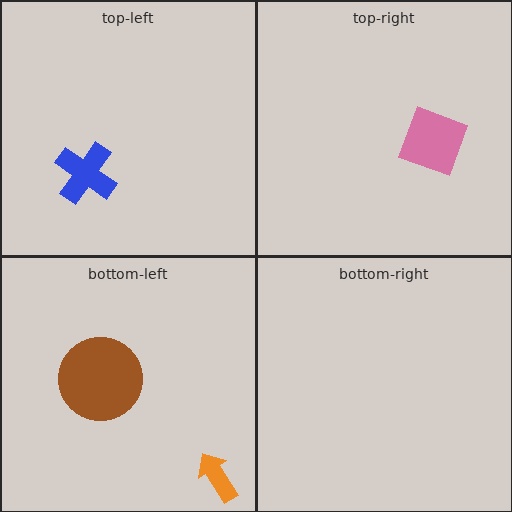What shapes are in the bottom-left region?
The brown circle, the orange arrow.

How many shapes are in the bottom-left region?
2.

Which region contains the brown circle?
The bottom-left region.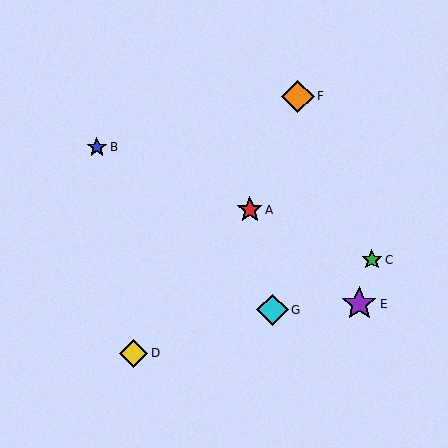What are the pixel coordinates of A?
Object A is at (250, 210).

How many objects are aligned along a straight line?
3 objects (A, B, C) are aligned along a straight line.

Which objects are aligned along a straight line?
Objects A, B, C are aligned along a straight line.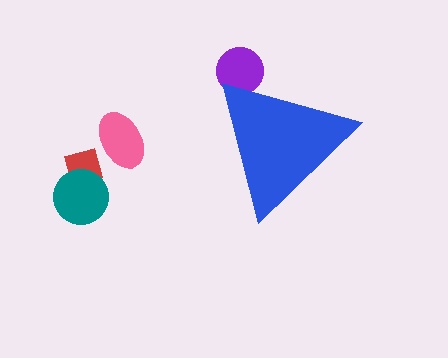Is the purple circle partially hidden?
Yes, the purple circle is partially hidden behind the blue triangle.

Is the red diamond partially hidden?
No, the red diamond is fully visible.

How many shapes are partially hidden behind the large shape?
1 shape is partially hidden.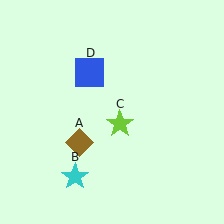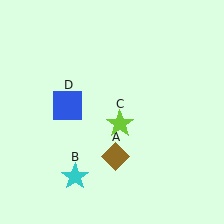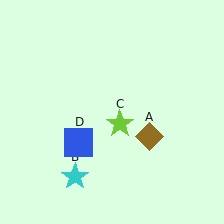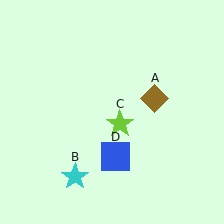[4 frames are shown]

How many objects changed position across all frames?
2 objects changed position: brown diamond (object A), blue square (object D).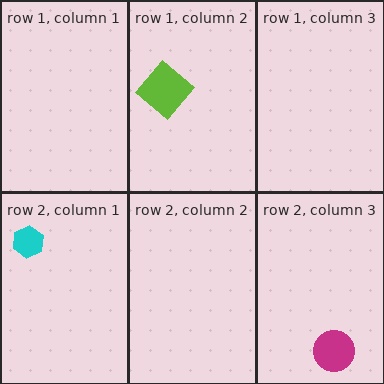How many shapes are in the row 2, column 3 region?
1.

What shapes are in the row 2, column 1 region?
The cyan hexagon.